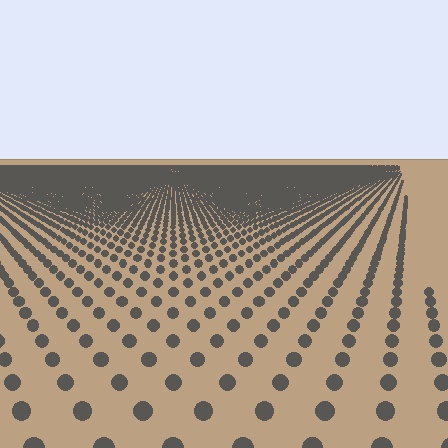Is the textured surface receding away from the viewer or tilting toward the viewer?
The surface is receding away from the viewer. Texture elements get smaller and denser toward the top.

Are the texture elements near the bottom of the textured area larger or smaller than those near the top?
Larger. Near the bottom, elements are closer to the viewer and appear at a bigger on-screen size.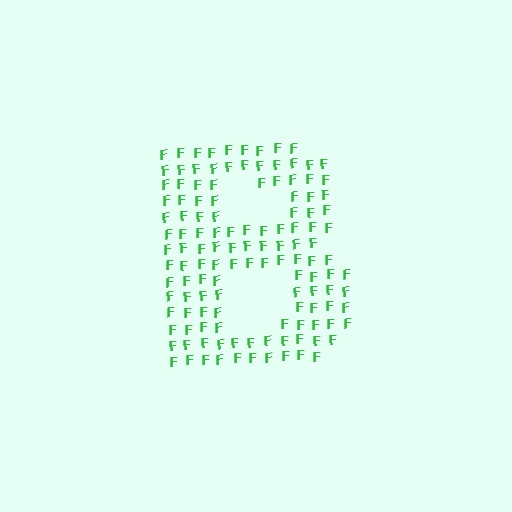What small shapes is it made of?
It is made of small letter F's.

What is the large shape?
The large shape is the letter B.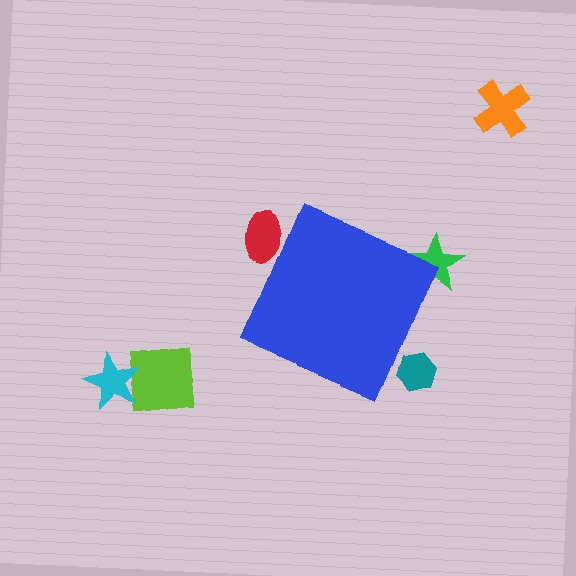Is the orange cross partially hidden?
No, the orange cross is fully visible.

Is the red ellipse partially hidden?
Yes, the red ellipse is partially hidden behind the blue diamond.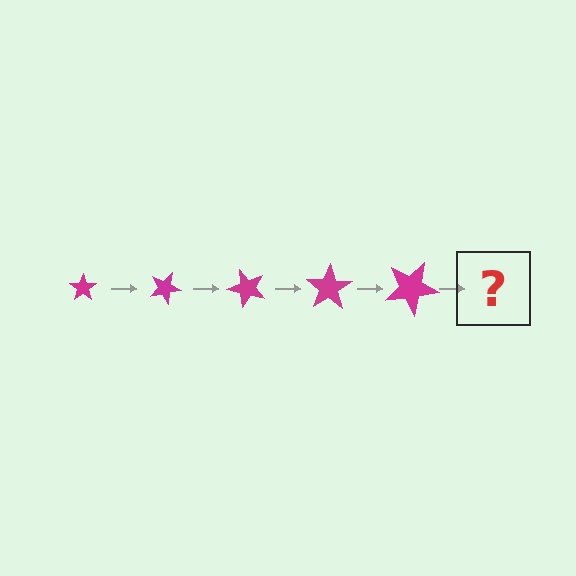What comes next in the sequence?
The next element should be a star, larger than the previous one and rotated 125 degrees from the start.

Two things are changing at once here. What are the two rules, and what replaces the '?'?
The two rules are that the star grows larger each step and it rotates 25 degrees each step. The '?' should be a star, larger than the previous one and rotated 125 degrees from the start.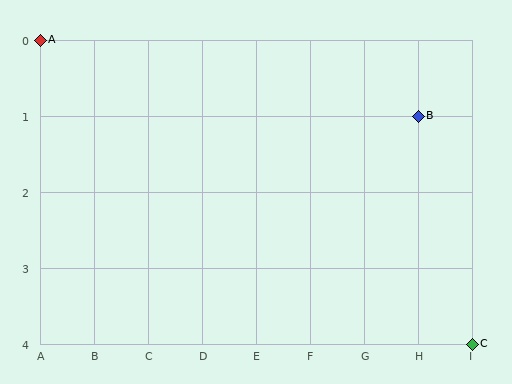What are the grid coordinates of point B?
Point B is at grid coordinates (H, 1).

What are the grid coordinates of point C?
Point C is at grid coordinates (I, 4).